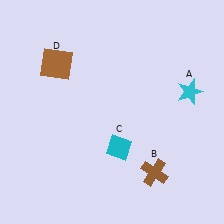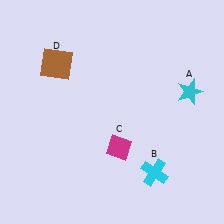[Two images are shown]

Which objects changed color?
B changed from brown to cyan. C changed from cyan to magenta.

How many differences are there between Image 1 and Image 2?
There are 2 differences between the two images.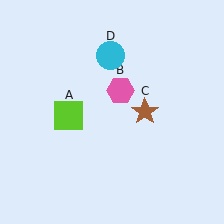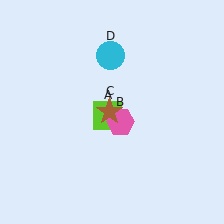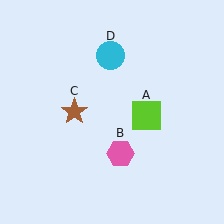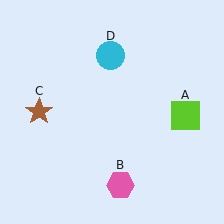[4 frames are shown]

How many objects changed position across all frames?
3 objects changed position: lime square (object A), pink hexagon (object B), brown star (object C).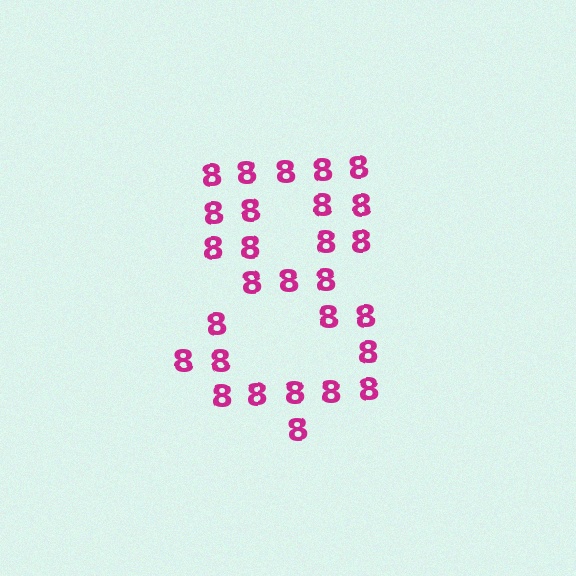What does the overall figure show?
The overall figure shows the digit 8.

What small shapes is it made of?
It is made of small digit 8's.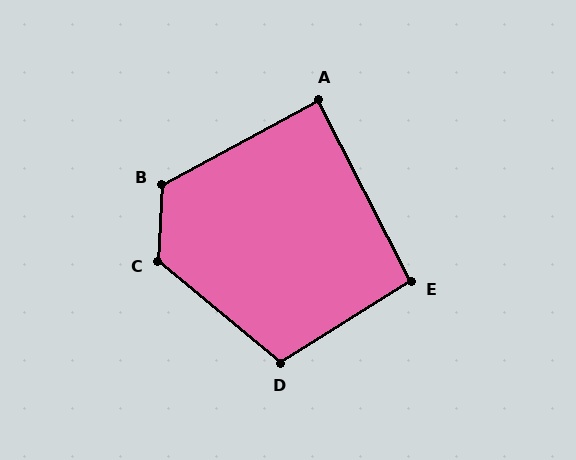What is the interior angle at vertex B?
Approximately 122 degrees (obtuse).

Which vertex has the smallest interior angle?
A, at approximately 88 degrees.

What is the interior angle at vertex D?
Approximately 108 degrees (obtuse).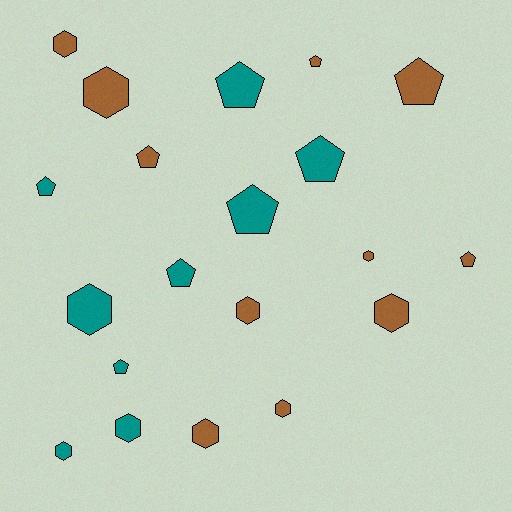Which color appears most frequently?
Brown, with 11 objects.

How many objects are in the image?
There are 20 objects.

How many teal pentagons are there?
There are 6 teal pentagons.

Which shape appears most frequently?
Hexagon, with 10 objects.